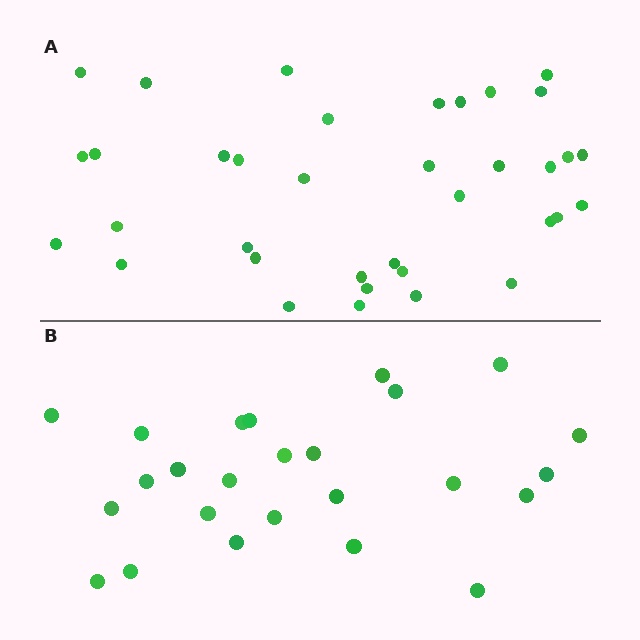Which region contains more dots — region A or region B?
Region A (the top region) has more dots.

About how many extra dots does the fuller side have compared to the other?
Region A has roughly 12 or so more dots than region B.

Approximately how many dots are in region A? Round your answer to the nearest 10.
About 40 dots. (The exact count is 36, which rounds to 40.)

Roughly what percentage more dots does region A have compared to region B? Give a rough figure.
About 45% more.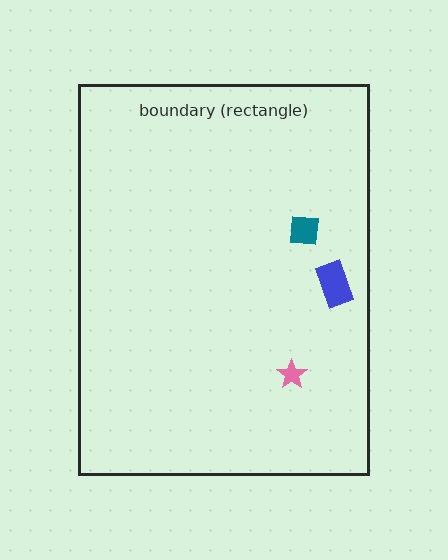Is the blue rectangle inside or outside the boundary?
Inside.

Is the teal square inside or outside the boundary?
Inside.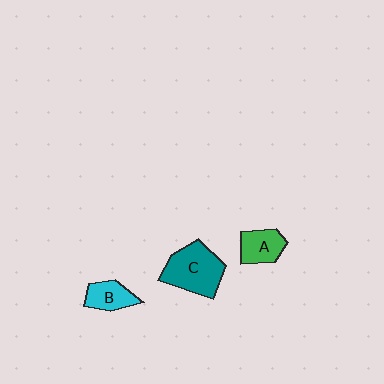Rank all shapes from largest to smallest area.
From largest to smallest: C (teal), A (green), B (cyan).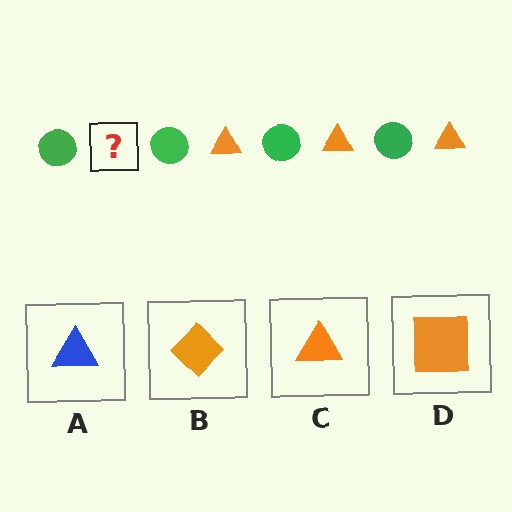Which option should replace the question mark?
Option C.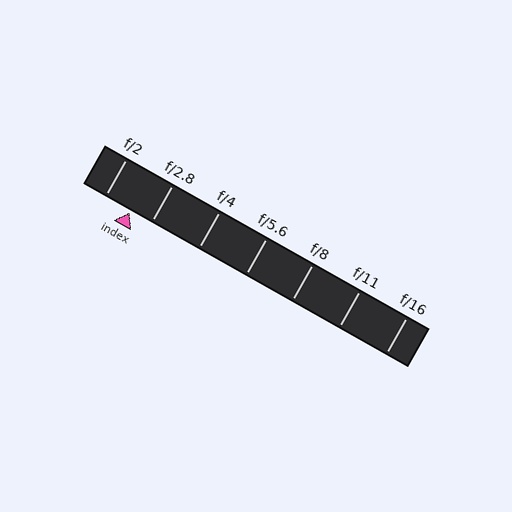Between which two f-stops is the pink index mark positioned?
The index mark is between f/2 and f/2.8.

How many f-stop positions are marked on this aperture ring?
There are 7 f-stop positions marked.